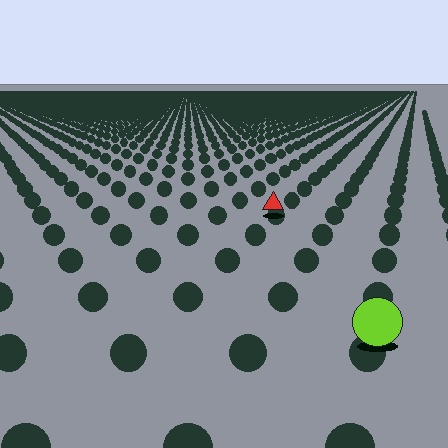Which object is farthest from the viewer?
The red triangle is farthest from the viewer. It appears smaller and the ground texture around it is denser.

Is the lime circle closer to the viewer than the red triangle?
Yes. The lime circle is closer — you can tell from the texture gradient: the ground texture is coarser near it.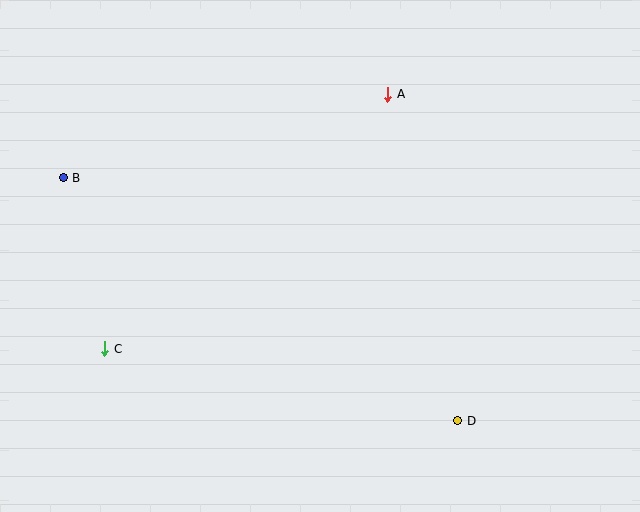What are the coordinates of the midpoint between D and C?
The midpoint between D and C is at (281, 385).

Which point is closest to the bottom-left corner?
Point C is closest to the bottom-left corner.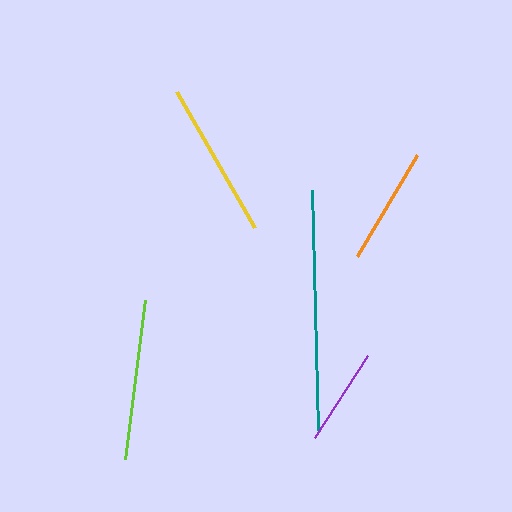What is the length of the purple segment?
The purple segment is approximately 97 pixels long.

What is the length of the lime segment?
The lime segment is approximately 160 pixels long.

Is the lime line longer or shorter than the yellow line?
The lime line is longer than the yellow line.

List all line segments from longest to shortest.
From longest to shortest: teal, lime, yellow, orange, purple.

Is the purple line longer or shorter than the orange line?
The orange line is longer than the purple line.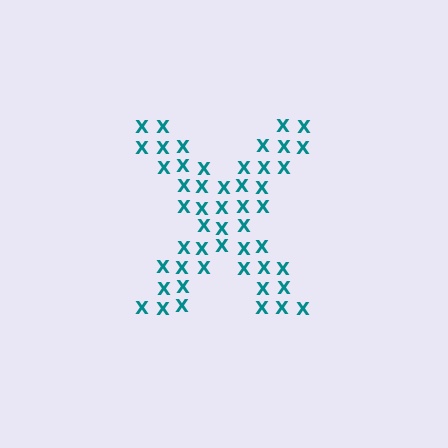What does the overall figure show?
The overall figure shows the letter X.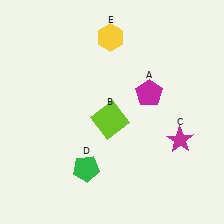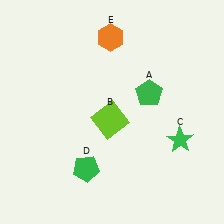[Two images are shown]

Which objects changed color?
A changed from magenta to green. C changed from magenta to green. E changed from yellow to orange.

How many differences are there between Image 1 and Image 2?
There are 3 differences between the two images.